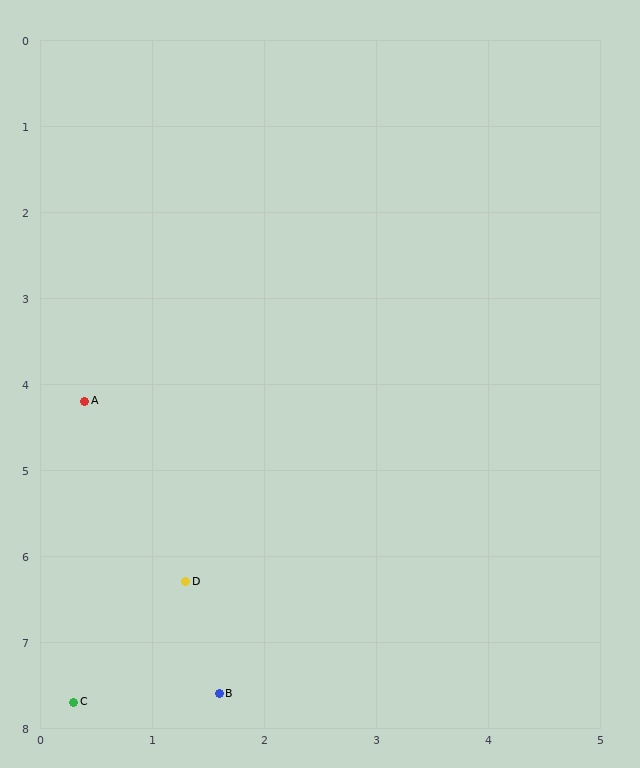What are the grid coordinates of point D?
Point D is at approximately (1.3, 6.3).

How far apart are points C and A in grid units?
Points C and A are about 3.5 grid units apart.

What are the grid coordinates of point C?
Point C is at approximately (0.3, 7.7).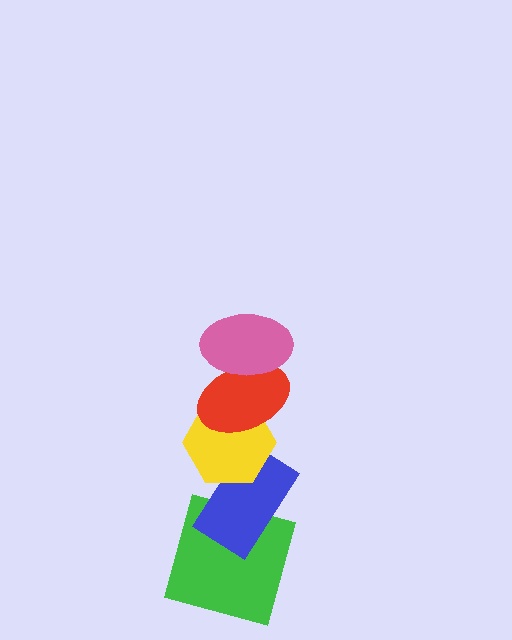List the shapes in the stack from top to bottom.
From top to bottom: the pink ellipse, the red ellipse, the yellow hexagon, the blue rectangle, the green square.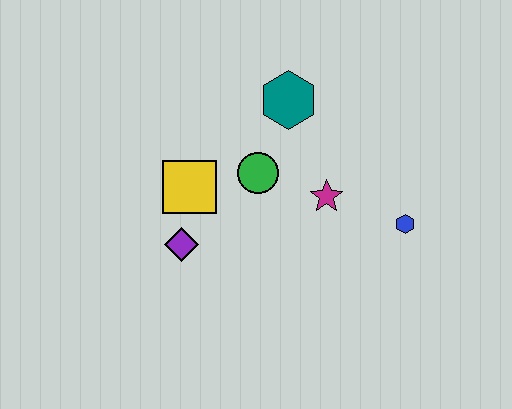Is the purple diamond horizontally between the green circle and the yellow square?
No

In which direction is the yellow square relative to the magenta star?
The yellow square is to the left of the magenta star.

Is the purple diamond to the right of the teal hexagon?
No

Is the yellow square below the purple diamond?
No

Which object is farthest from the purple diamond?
The blue hexagon is farthest from the purple diamond.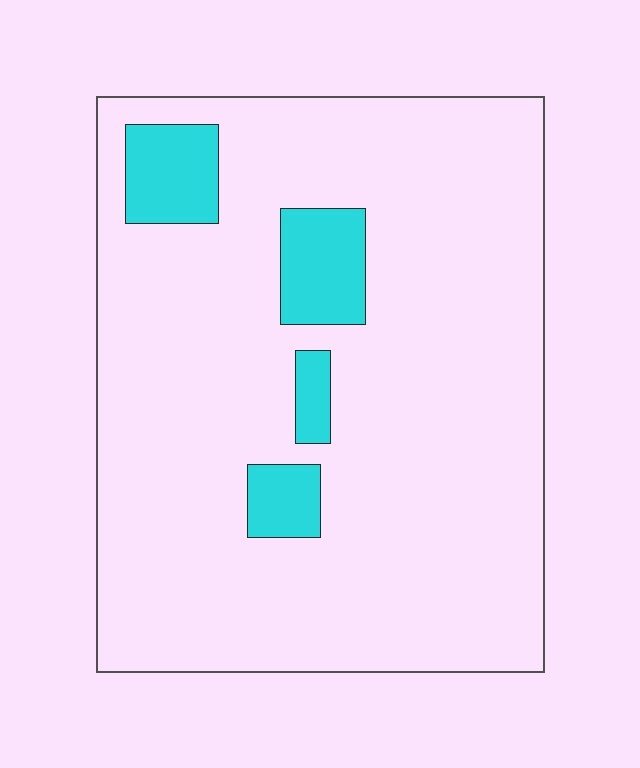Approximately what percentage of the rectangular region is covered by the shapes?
Approximately 10%.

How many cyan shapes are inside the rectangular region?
4.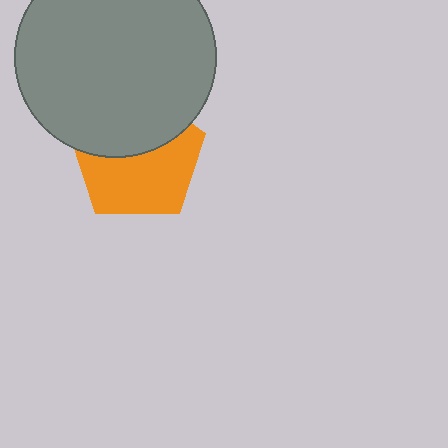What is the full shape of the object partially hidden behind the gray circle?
The partially hidden object is an orange pentagon.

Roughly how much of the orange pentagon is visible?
About half of it is visible (roughly 57%).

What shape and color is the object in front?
The object in front is a gray circle.